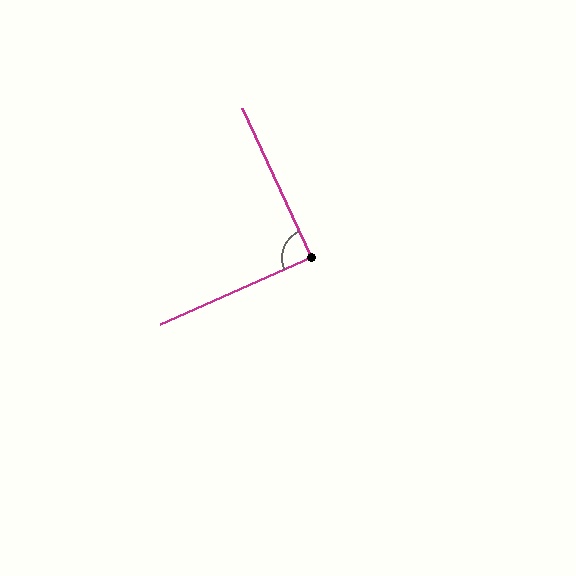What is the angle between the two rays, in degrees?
Approximately 89 degrees.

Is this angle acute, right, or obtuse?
It is approximately a right angle.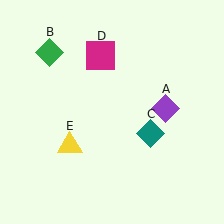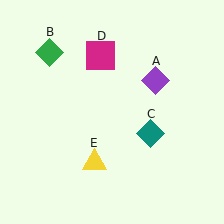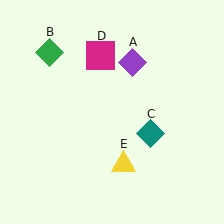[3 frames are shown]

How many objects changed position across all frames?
2 objects changed position: purple diamond (object A), yellow triangle (object E).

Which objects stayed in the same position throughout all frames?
Green diamond (object B) and teal diamond (object C) and magenta square (object D) remained stationary.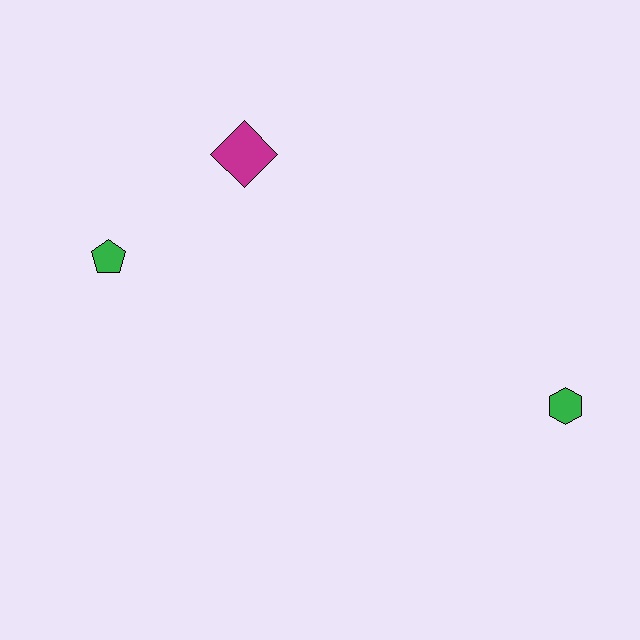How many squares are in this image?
There are no squares.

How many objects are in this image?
There are 3 objects.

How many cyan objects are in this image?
There are no cyan objects.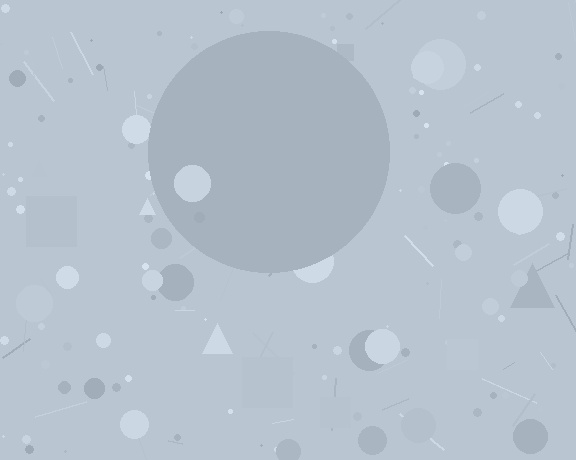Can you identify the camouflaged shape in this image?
The camouflaged shape is a circle.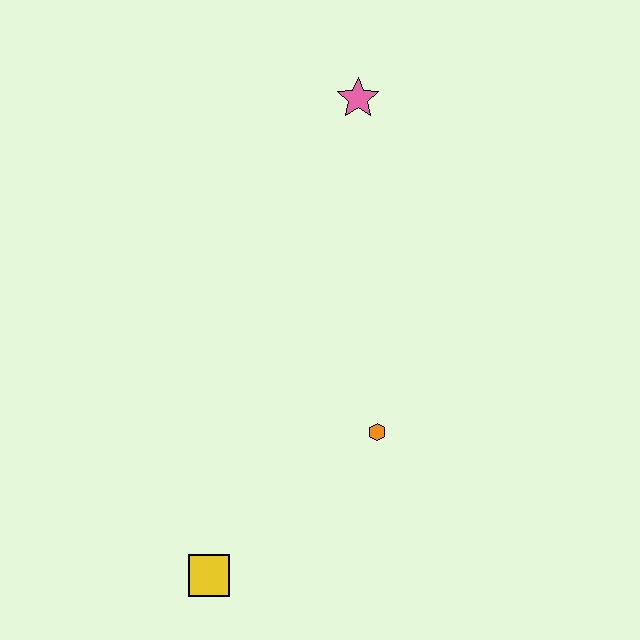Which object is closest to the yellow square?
The orange hexagon is closest to the yellow square.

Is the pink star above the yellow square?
Yes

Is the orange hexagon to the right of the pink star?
Yes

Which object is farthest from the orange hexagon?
The pink star is farthest from the orange hexagon.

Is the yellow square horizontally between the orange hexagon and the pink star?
No